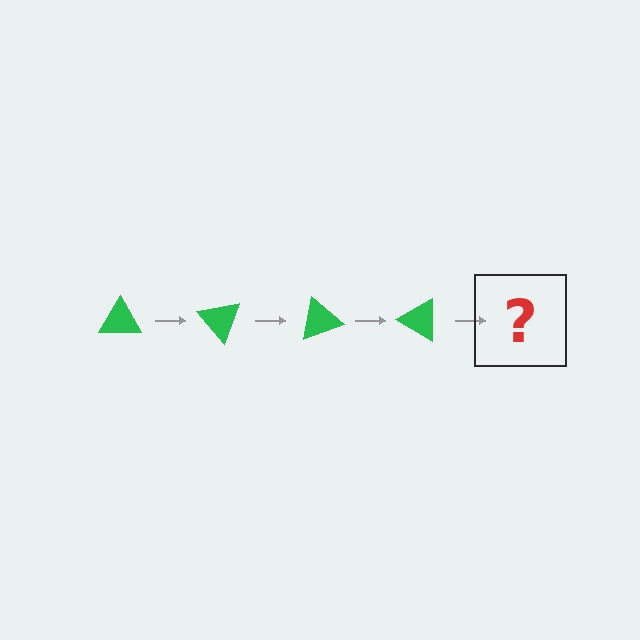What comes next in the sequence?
The next element should be a green triangle rotated 200 degrees.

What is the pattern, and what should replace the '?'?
The pattern is that the triangle rotates 50 degrees each step. The '?' should be a green triangle rotated 200 degrees.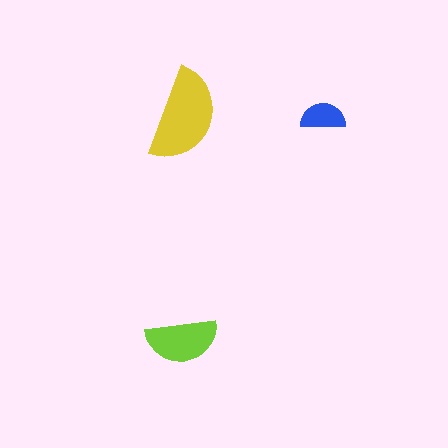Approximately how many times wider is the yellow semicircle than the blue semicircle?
About 2 times wider.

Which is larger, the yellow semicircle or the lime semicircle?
The yellow one.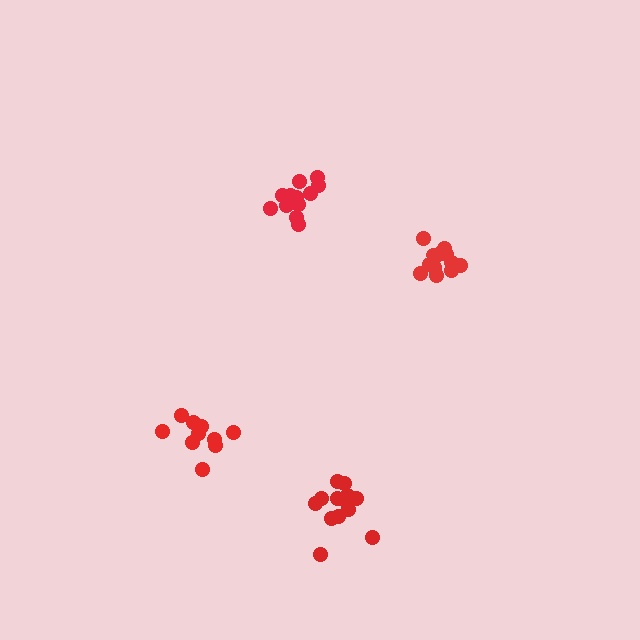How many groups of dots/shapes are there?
There are 4 groups.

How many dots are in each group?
Group 1: 12 dots, Group 2: 11 dots, Group 3: 13 dots, Group 4: 13 dots (49 total).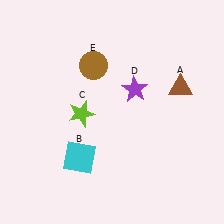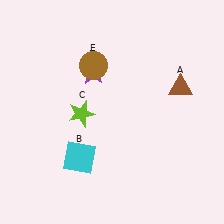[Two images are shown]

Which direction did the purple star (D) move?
The purple star (D) moved left.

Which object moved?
The purple star (D) moved left.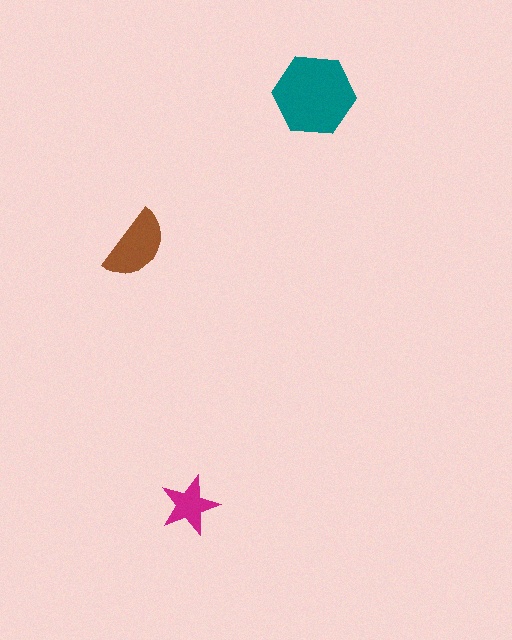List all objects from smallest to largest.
The magenta star, the brown semicircle, the teal hexagon.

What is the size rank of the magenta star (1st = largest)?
3rd.